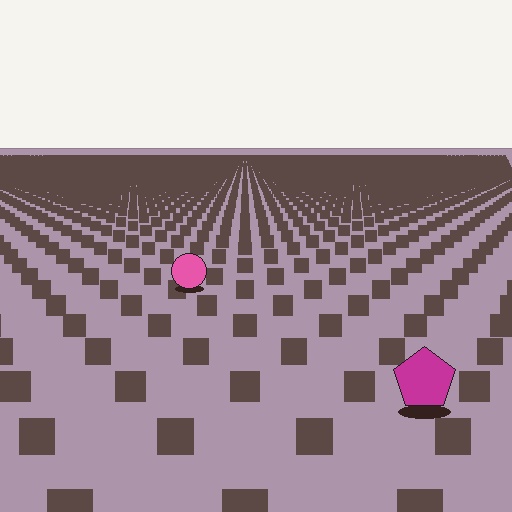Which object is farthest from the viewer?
The pink circle is farthest from the viewer. It appears smaller and the ground texture around it is denser.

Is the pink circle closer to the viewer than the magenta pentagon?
No. The magenta pentagon is closer — you can tell from the texture gradient: the ground texture is coarser near it.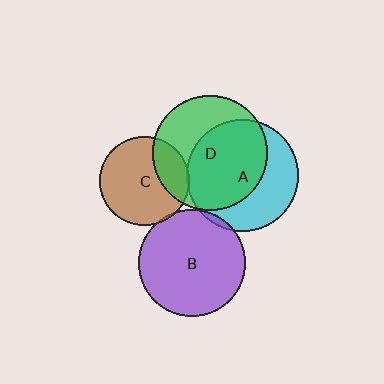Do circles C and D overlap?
Yes.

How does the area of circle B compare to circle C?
Approximately 1.4 times.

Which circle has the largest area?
Circle D (green).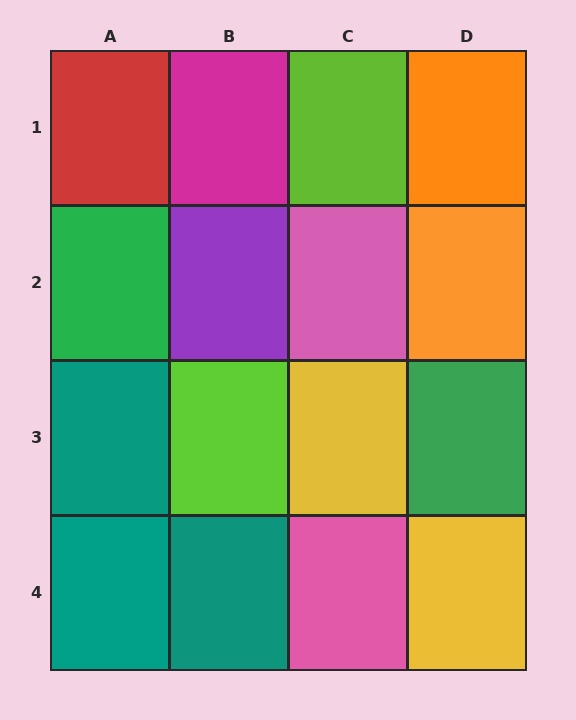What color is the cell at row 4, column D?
Yellow.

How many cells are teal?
3 cells are teal.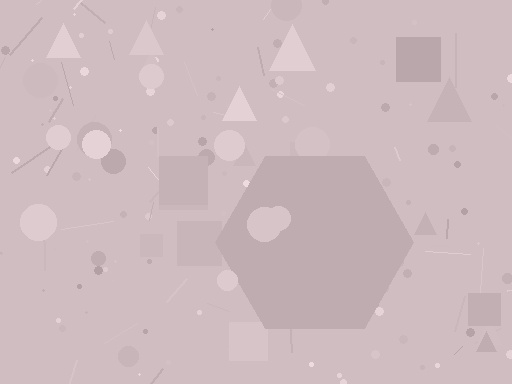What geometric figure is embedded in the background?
A hexagon is embedded in the background.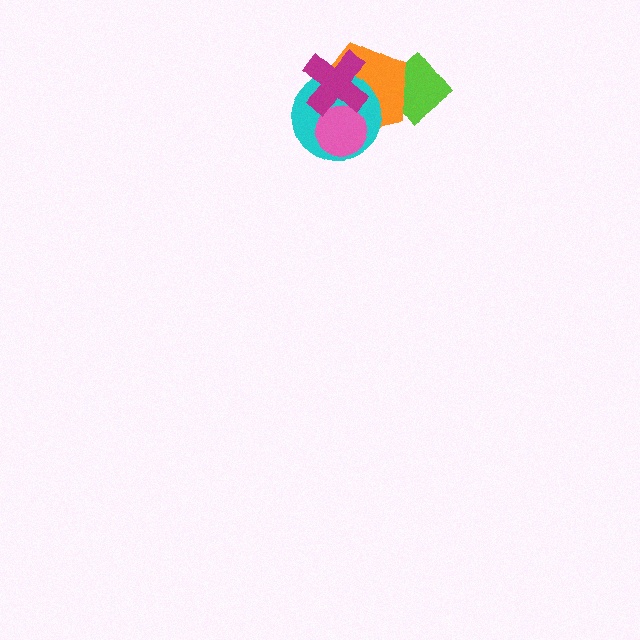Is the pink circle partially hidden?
Yes, it is partially covered by another shape.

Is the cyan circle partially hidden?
Yes, it is partially covered by another shape.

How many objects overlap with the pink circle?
3 objects overlap with the pink circle.